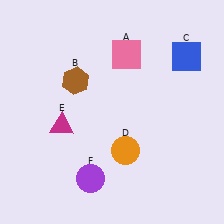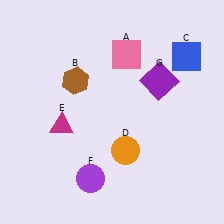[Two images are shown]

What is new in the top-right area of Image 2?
A purple square (G) was added in the top-right area of Image 2.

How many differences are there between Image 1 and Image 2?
There is 1 difference between the two images.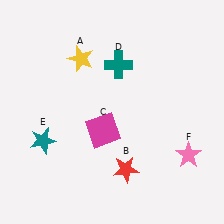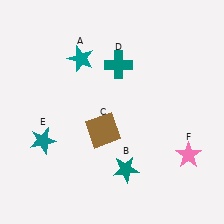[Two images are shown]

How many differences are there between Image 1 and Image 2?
There are 3 differences between the two images.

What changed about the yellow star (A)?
In Image 1, A is yellow. In Image 2, it changed to teal.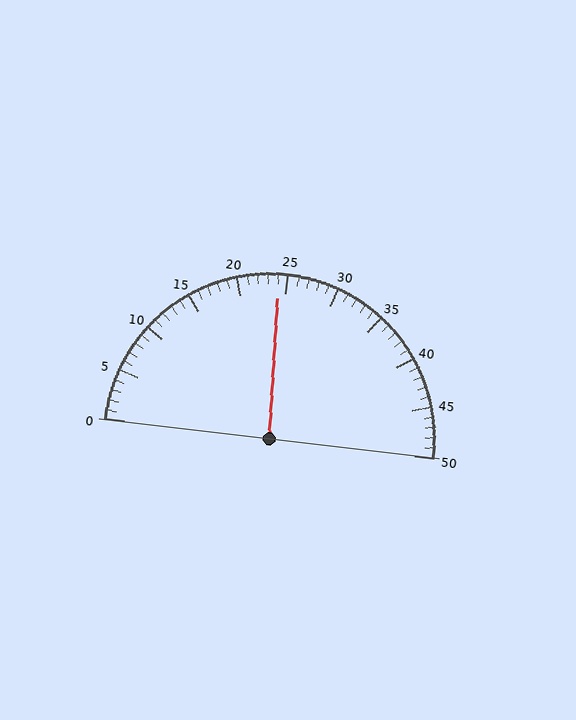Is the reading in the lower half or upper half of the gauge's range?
The reading is in the lower half of the range (0 to 50).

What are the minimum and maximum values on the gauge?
The gauge ranges from 0 to 50.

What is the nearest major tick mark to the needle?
The nearest major tick mark is 25.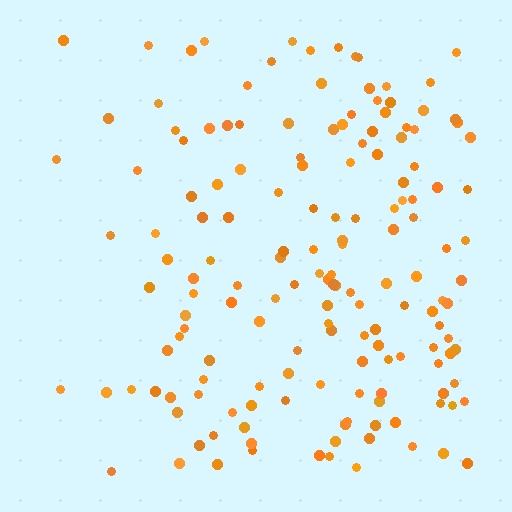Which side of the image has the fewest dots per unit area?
The left.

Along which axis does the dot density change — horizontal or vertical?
Horizontal.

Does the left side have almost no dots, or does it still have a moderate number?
Still a moderate number, just noticeably fewer than the right.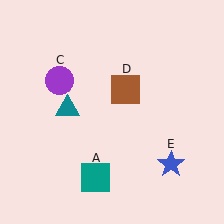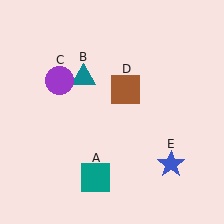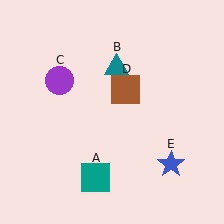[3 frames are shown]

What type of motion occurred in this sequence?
The teal triangle (object B) rotated clockwise around the center of the scene.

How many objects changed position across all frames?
1 object changed position: teal triangle (object B).